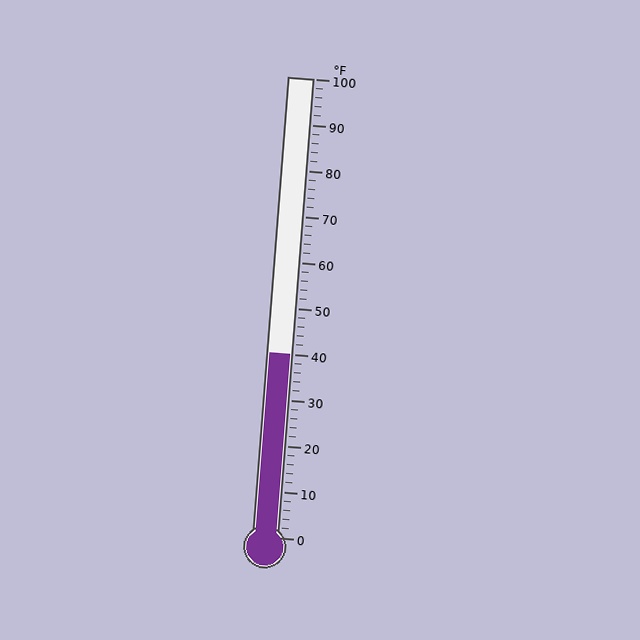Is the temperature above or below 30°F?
The temperature is above 30°F.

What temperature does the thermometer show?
The thermometer shows approximately 40°F.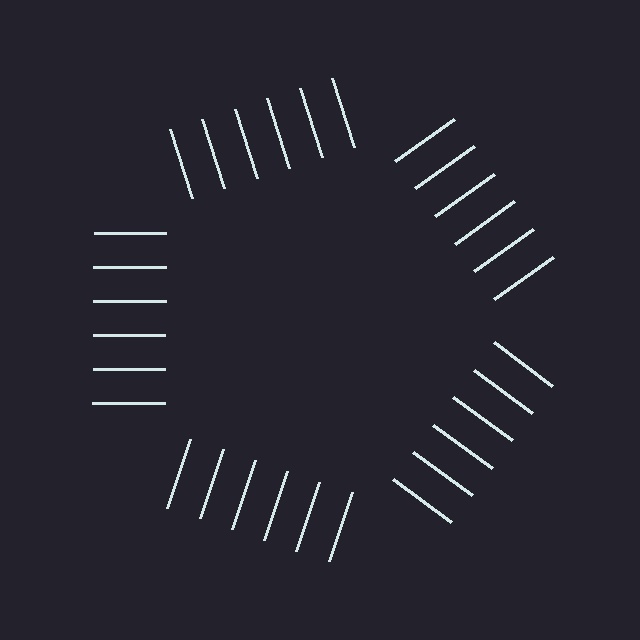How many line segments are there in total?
30 — 6 along each of the 5 edges.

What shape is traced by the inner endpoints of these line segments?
An illusory pentagon — the line segments terminate on its edges but no continuous stroke is drawn.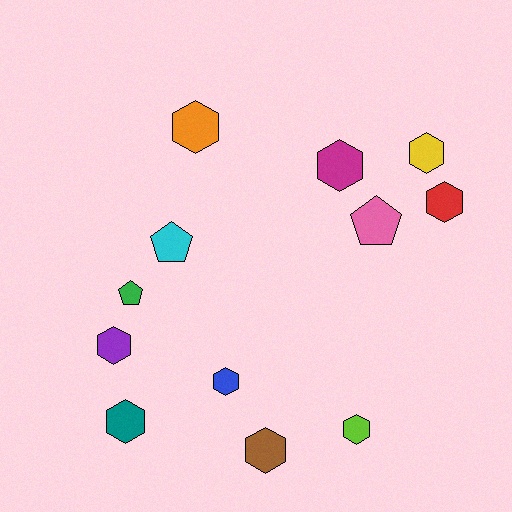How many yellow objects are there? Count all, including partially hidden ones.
There is 1 yellow object.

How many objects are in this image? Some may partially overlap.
There are 12 objects.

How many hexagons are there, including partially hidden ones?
There are 9 hexagons.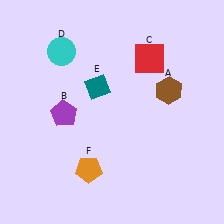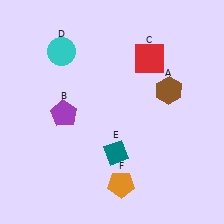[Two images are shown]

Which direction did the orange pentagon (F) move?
The orange pentagon (F) moved right.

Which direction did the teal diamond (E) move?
The teal diamond (E) moved down.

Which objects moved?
The objects that moved are: the teal diamond (E), the orange pentagon (F).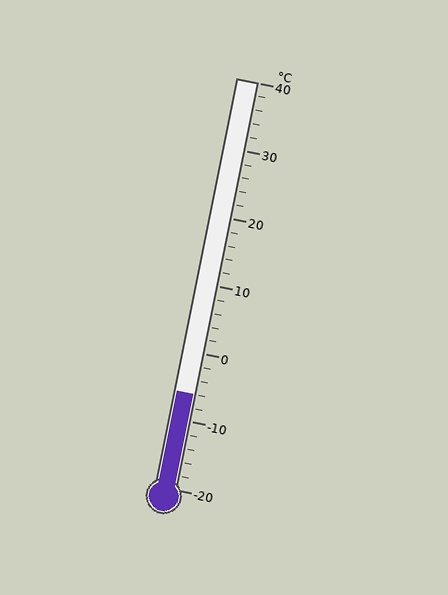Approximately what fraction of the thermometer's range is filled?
The thermometer is filled to approximately 25% of its range.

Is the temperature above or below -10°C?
The temperature is above -10°C.